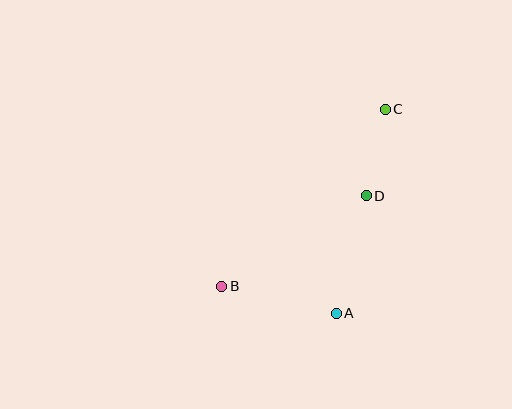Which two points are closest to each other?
Points C and D are closest to each other.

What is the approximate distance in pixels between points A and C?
The distance between A and C is approximately 210 pixels.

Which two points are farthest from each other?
Points B and C are farthest from each other.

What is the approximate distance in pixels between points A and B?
The distance between A and B is approximately 117 pixels.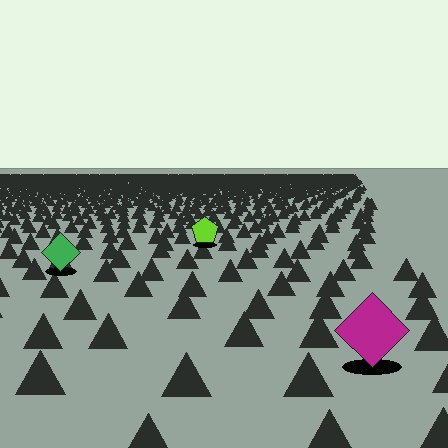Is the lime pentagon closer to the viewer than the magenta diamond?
No. The magenta diamond is closer — you can tell from the texture gradient: the ground texture is coarser near it.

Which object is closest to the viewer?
The magenta diamond is closest. The texture marks near it are larger and more spread out.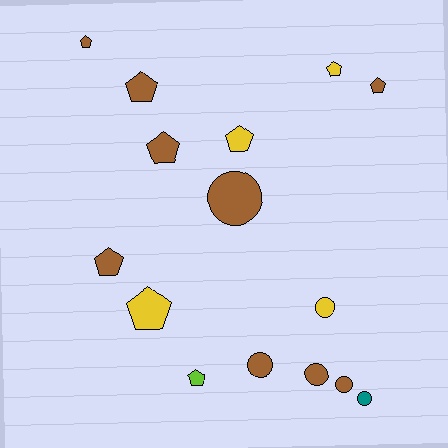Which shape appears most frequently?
Pentagon, with 9 objects.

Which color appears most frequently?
Brown, with 9 objects.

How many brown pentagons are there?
There are 5 brown pentagons.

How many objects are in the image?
There are 15 objects.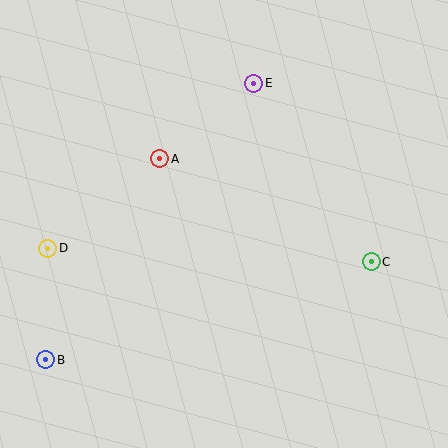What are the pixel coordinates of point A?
Point A is at (160, 159).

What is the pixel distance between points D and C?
The distance between D and C is 324 pixels.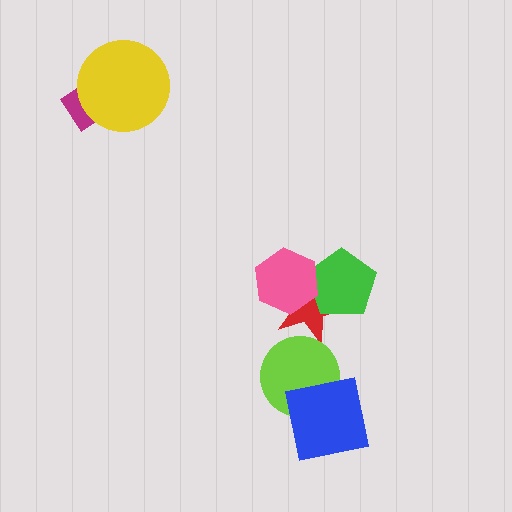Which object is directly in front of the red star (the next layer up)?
The green pentagon is directly in front of the red star.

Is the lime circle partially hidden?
Yes, it is partially covered by another shape.